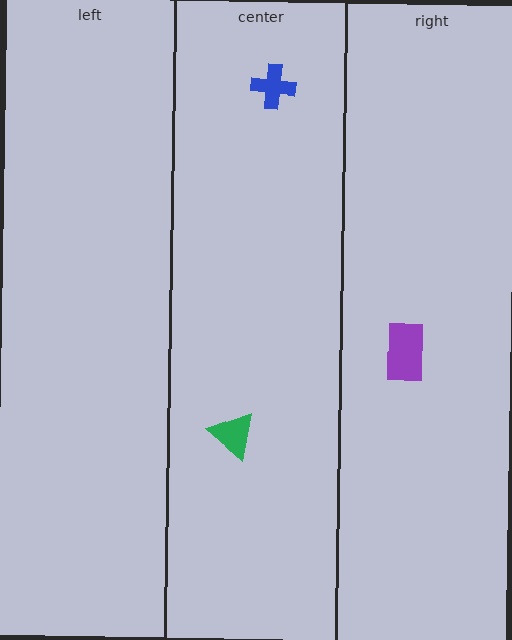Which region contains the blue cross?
The center region.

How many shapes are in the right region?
1.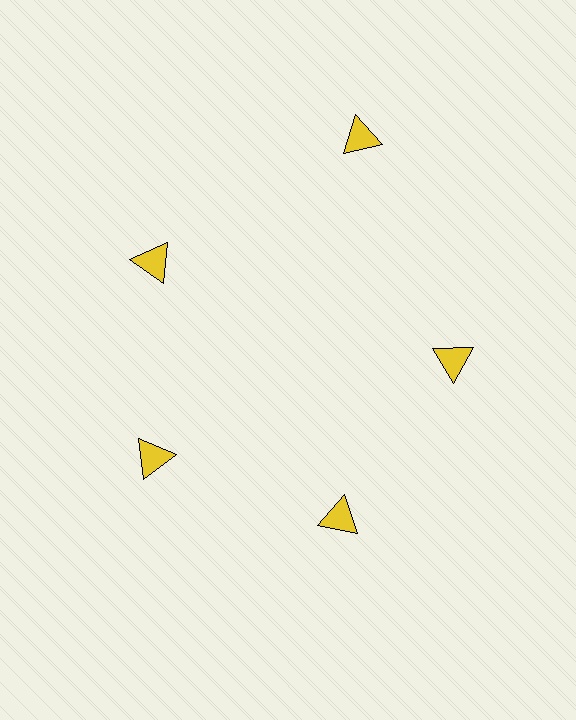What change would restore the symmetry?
The symmetry would be restored by moving it inward, back onto the ring so that all 5 triangles sit at equal angles and equal distance from the center.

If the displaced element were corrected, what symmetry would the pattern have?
It would have 5-fold rotational symmetry — the pattern would map onto itself every 72 degrees.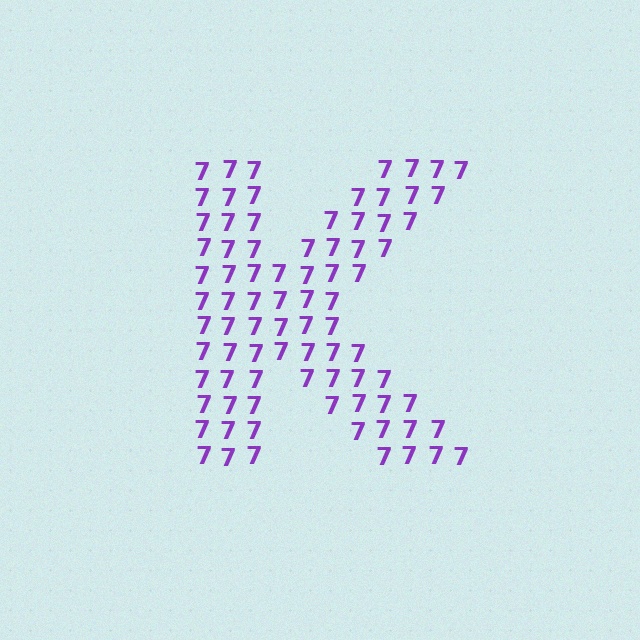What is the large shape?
The large shape is the letter K.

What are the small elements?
The small elements are digit 7's.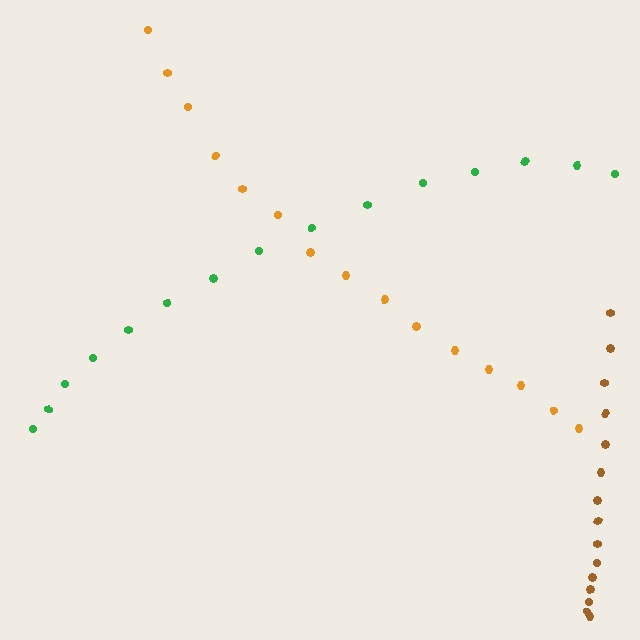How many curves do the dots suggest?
There are 3 distinct paths.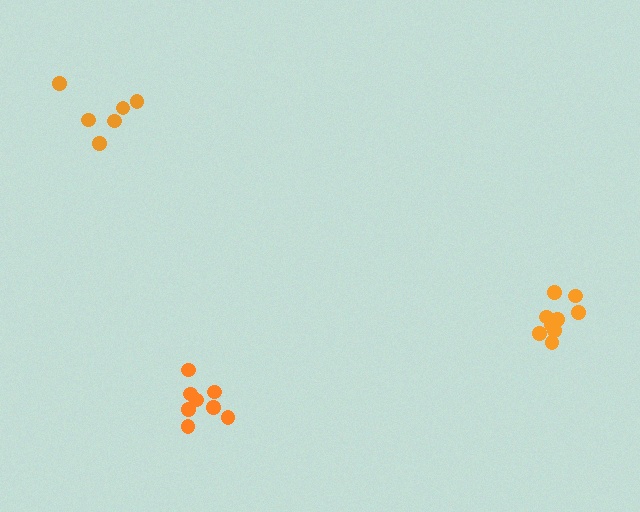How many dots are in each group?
Group 1: 8 dots, Group 2: 6 dots, Group 3: 9 dots (23 total).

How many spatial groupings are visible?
There are 3 spatial groupings.